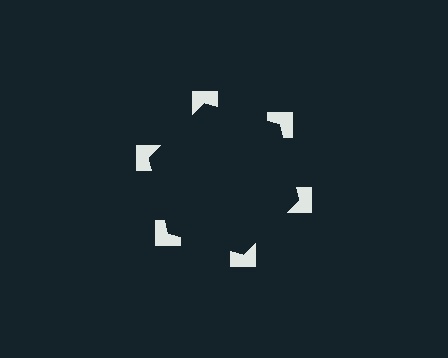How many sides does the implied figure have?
6 sides.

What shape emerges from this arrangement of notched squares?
An illusory hexagon — its edges are inferred from the aligned wedge cuts in the notched squares, not physically drawn.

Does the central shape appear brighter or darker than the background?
It typically appears slightly darker than the background, even though no actual brightness change is drawn.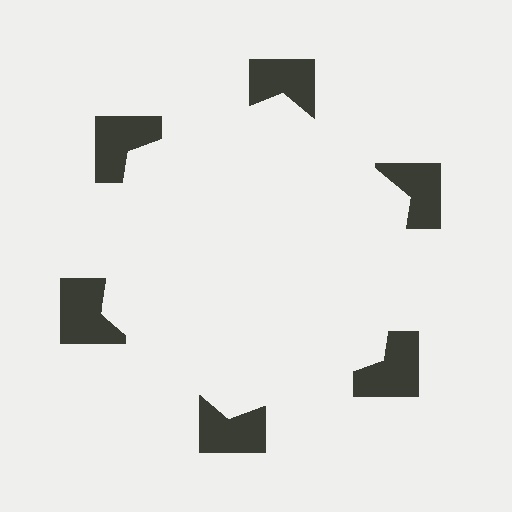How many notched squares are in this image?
There are 6 — one at each vertex of the illusory hexagon.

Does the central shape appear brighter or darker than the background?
It typically appears slightly brighter than the background, even though no actual brightness change is drawn.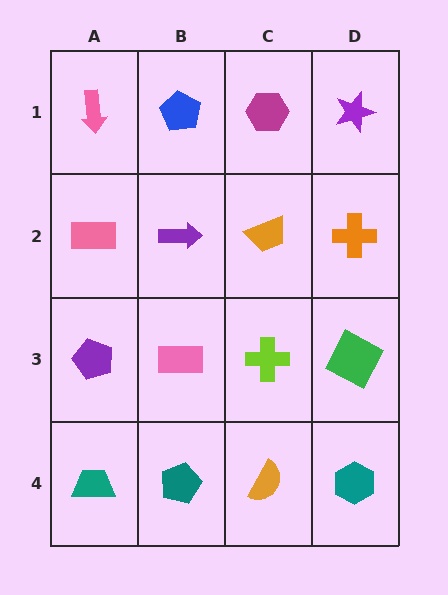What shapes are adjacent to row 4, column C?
A lime cross (row 3, column C), a teal pentagon (row 4, column B), a teal hexagon (row 4, column D).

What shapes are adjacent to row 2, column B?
A blue pentagon (row 1, column B), a pink rectangle (row 3, column B), a pink rectangle (row 2, column A), an orange trapezoid (row 2, column C).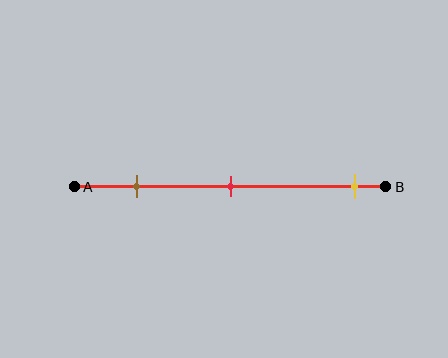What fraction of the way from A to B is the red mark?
The red mark is approximately 50% (0.5) of the way from A to B.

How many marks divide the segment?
There are 3 marks dividing the segment.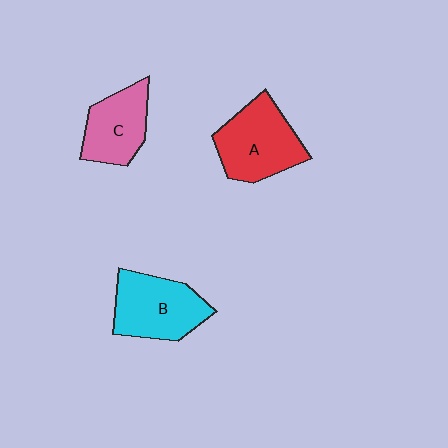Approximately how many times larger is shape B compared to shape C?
Approximately 1.2 times.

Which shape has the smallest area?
Shape C (pink).